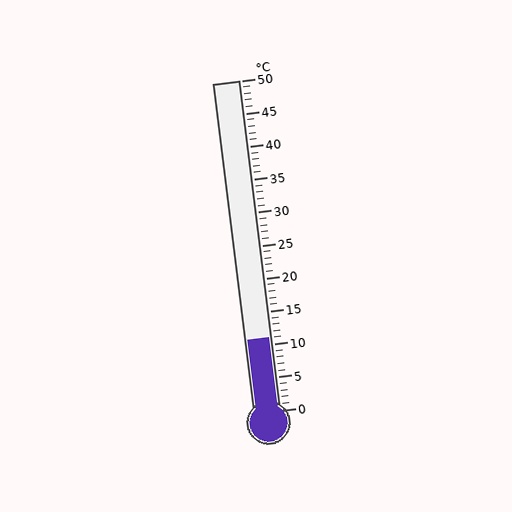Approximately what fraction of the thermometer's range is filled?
The thermometer is filled to approximately 20% of its range.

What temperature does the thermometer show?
The thermometer shows approximately 11°C.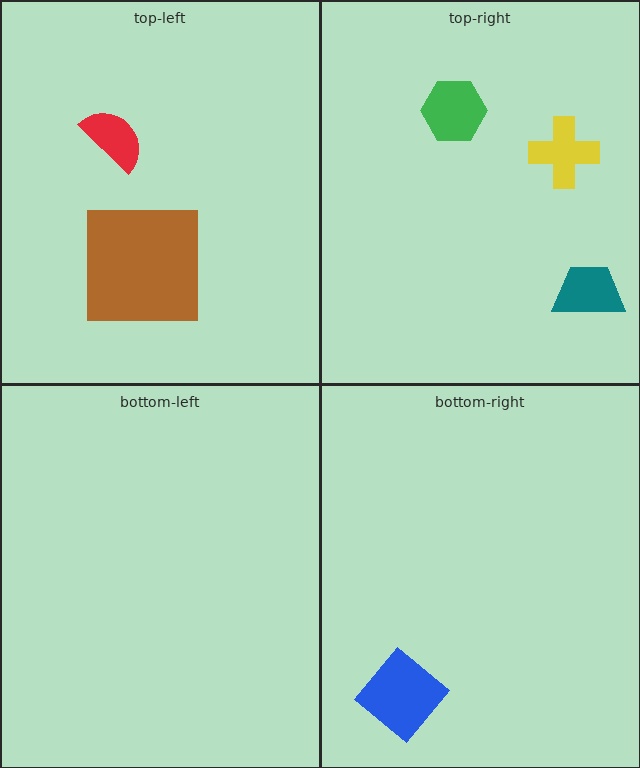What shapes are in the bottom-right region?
The blue diamond.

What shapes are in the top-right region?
The green hexagon, the teal trapezoid, the yellow cross.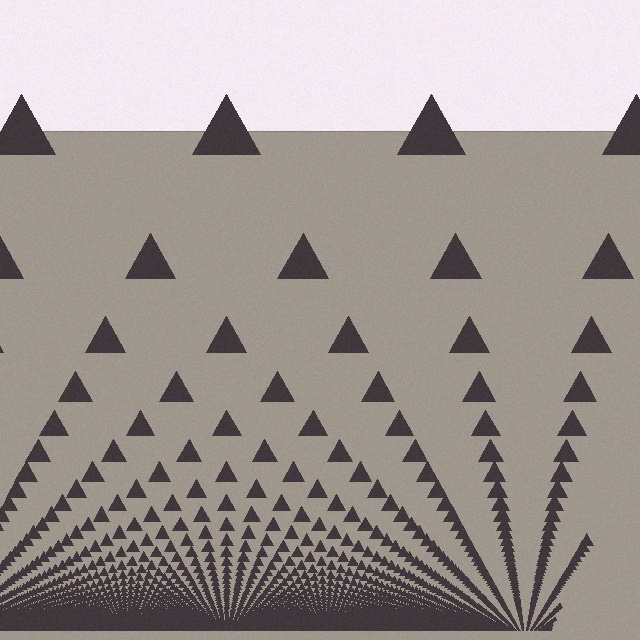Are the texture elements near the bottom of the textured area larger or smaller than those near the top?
Smaller. The gradient is inverted — elements near the bottom are smaller and denser.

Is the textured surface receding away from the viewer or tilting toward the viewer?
The surface appears to tilt toward the viewer. Texture elements get larger and sparser toward the top.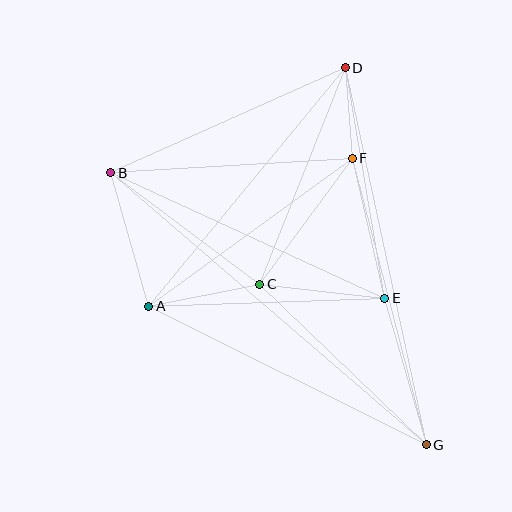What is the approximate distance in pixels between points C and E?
The distance between C and E is approximately 126 pixels.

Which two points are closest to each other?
Points D and F are closest to each other.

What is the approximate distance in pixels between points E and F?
The distance between E and F is approximately 144 pixels.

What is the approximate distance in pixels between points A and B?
The distance between A and B is approximately 139 pixels.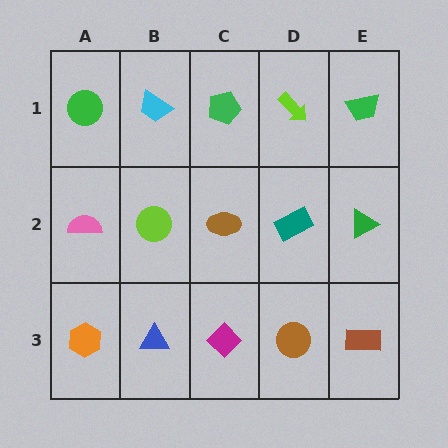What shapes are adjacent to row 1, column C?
A brown ellipse (row 2, column C), a cyan trapezoid (row 1, column B), a lime arrow (row 1, column D).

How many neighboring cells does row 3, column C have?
3.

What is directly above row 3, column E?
A green triangle.